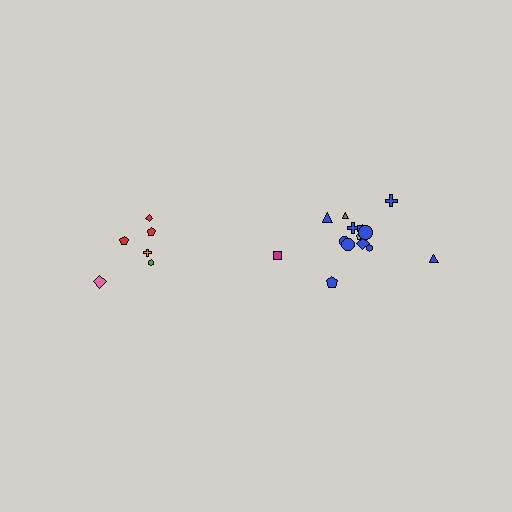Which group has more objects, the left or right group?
The right group.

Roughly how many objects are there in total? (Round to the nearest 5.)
Roughly 25 objects in total.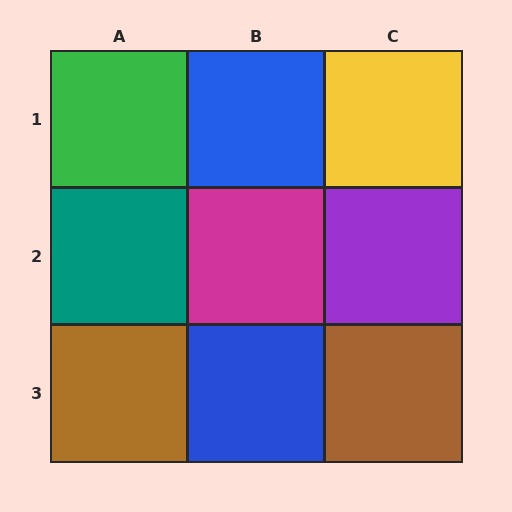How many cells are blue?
2 cells are blue.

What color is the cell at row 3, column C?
Brown.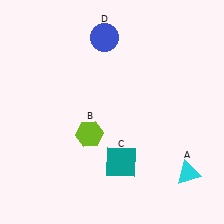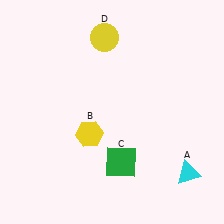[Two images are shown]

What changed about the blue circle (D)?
In Image 1, D is blue. In Image 2, it changed to yellow.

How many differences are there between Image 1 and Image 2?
There are 3 differences between the two images.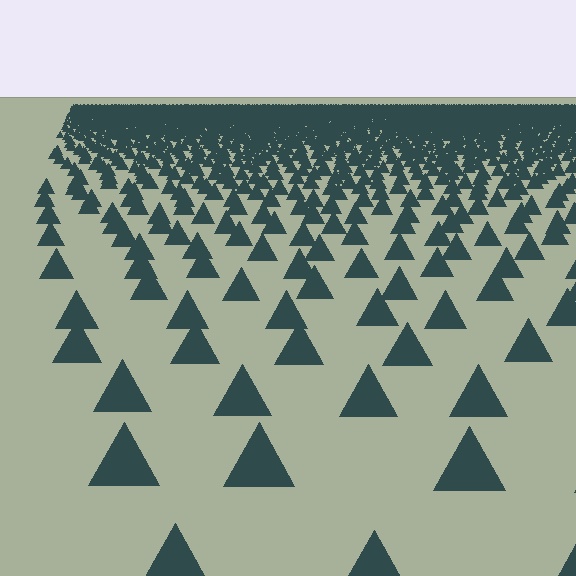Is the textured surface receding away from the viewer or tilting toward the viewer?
The surface is receding away from the viewer. Texture elements get smaller and denser toward the top.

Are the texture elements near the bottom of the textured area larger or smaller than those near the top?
Larger. Near the bottom, elements are closer to the viewer and appear at a bigger on-screen size.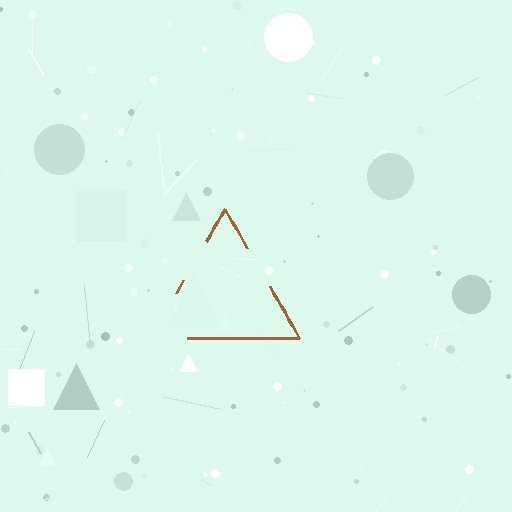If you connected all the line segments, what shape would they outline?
They would outline a triangle.